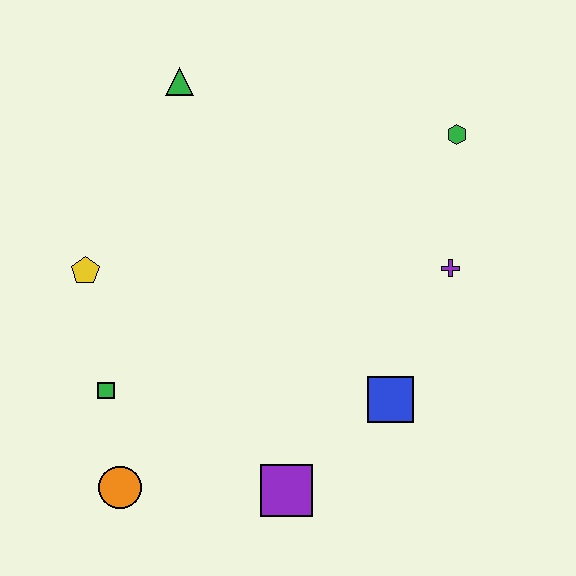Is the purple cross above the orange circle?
Yes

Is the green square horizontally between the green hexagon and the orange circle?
No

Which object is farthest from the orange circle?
The green hexagon is farthest from the orange circle.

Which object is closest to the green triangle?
The yellow pentagon is closest to the green triangle.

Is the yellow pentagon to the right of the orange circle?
No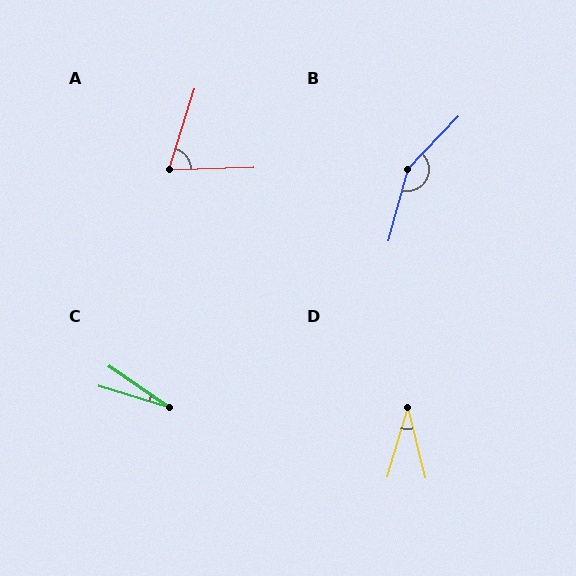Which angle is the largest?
B, at approximately 151 degrees.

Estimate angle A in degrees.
Approximately 71 degrees.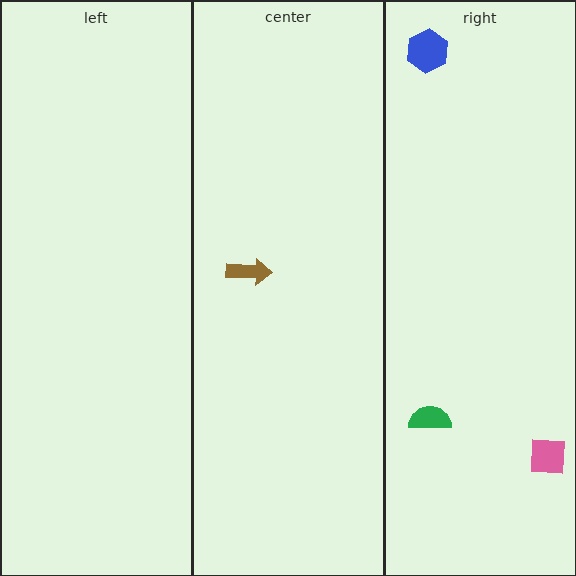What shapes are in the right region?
The green semicircle, the blue hexagon, the pink square.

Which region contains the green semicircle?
The right region.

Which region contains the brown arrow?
The center region.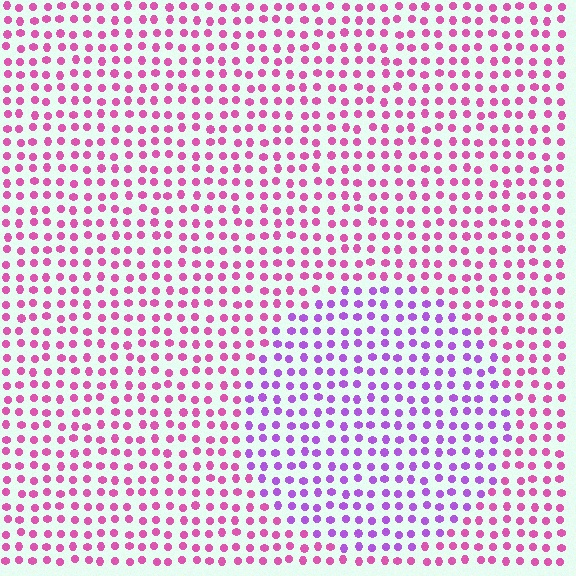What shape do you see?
I see a circle.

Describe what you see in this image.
The image is filled with small pink elements in a uniform arrangement. A circle-shaped region is visible where the elements are tinted to a slightly different hue, forming a subtle color boundary.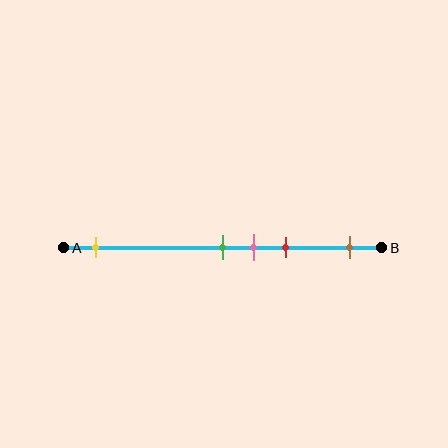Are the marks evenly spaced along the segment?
No, the marks are not evenly spaced.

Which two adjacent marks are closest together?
The green and pink marks are the closest adjacent pair.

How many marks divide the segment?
There are 5 marks dividing the segment.